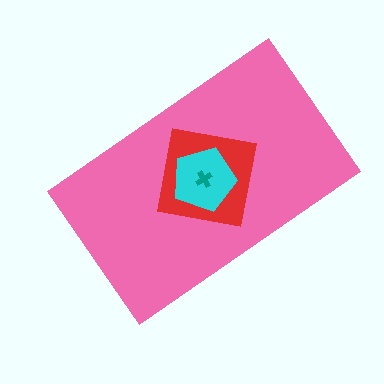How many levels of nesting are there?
4.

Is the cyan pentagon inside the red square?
Yes.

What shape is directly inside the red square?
The cyan pentagon.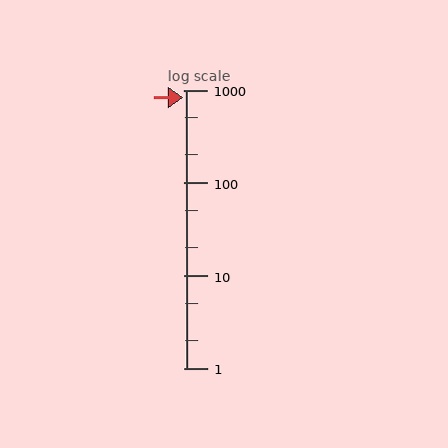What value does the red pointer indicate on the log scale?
The pointer indicates approximately 830.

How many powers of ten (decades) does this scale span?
The scale spans 3 decades, from 1 to 1000.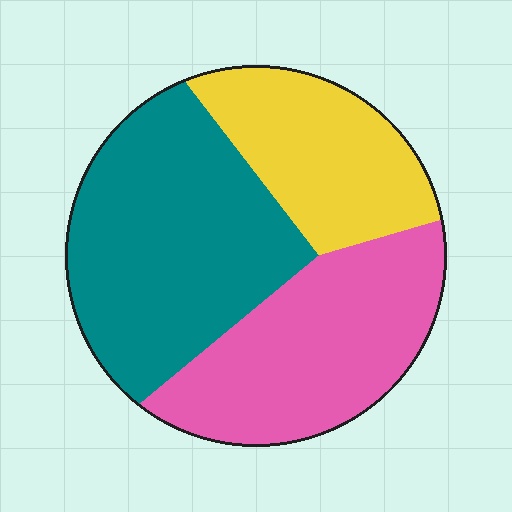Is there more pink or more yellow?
Pink.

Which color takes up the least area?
Yellow, at roughly 25%.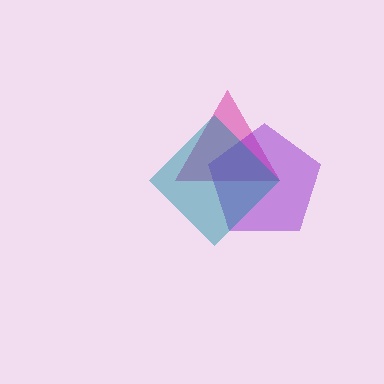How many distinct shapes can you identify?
There are 3 distinct shapes: a pink triangle, a purple pentagon, a teal diamond.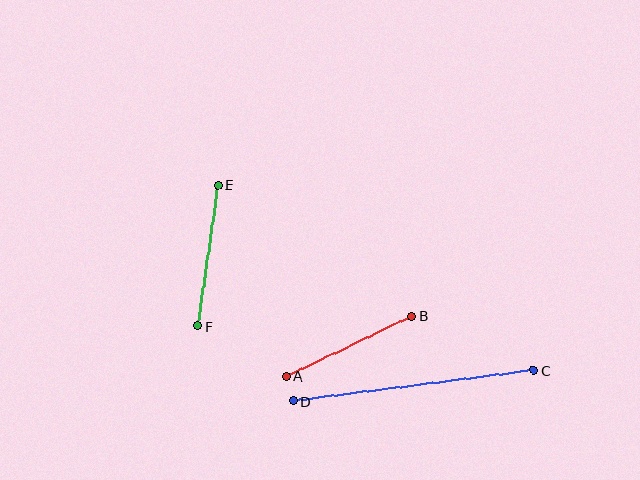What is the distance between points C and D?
The distance is approximately 242 pixels.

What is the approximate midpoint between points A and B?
The midpoint is at approximately (349, 346) pixels.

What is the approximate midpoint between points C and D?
The midpoint is at approximately (414, 386) pixels.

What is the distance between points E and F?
The distance is approximately 142 pixels.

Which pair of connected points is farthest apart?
Points C and D are farthest apart.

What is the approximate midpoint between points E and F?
The midpoint is at approximately (208, 256) pixels.